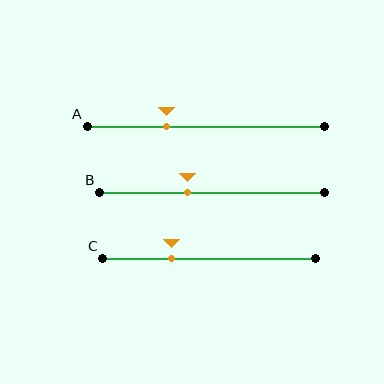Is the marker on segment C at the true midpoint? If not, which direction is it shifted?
No, the marker on segment C is shifted to the left by about 18% of the segment length.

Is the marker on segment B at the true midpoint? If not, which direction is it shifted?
No, the marker on segment B is shifted to the left by about 11% of the segment length.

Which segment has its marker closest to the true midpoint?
Segment B has its marker closest to the true midpoint.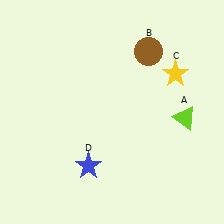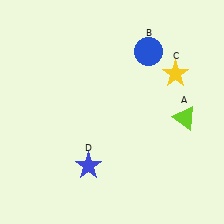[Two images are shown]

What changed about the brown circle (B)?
In Image 1, B is brown. In Image 2, it changed to blue.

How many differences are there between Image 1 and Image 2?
There is 1 difference between the two images.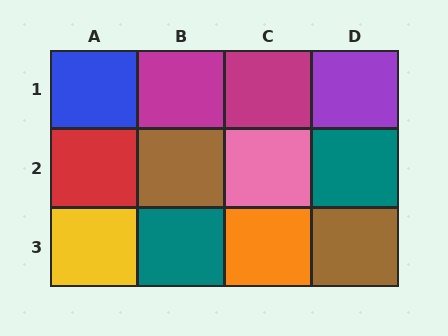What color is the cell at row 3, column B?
Teal.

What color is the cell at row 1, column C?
Magenta.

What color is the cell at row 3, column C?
Orange.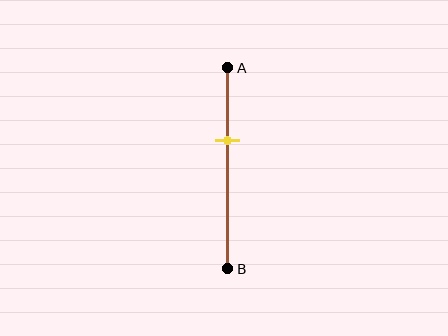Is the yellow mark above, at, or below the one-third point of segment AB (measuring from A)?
The yellow mark is approximately at the one-third point of segment AB.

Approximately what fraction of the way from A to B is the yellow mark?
The yellow mark is approximately 35% of the way from A to B.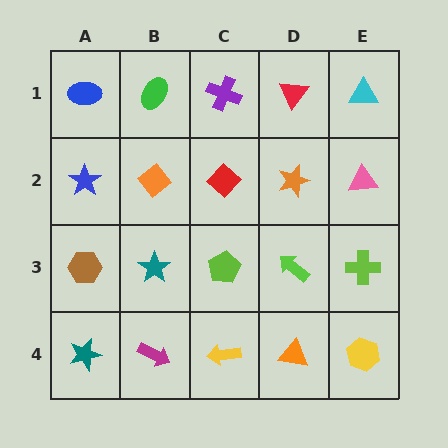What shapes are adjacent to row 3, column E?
A pink triangle (row 2, column E), a yellow hexagon (row 4, column E), a lime arrow (row 3, column D).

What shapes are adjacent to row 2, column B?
A green ellipse (row 1, column B), a teal star (row 3, column B), a blue star (row 2, column A), a red diamond (row 2, column C).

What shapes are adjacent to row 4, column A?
A brown hexagon (row 3, column A), a magenta arrow (row 4, column B).